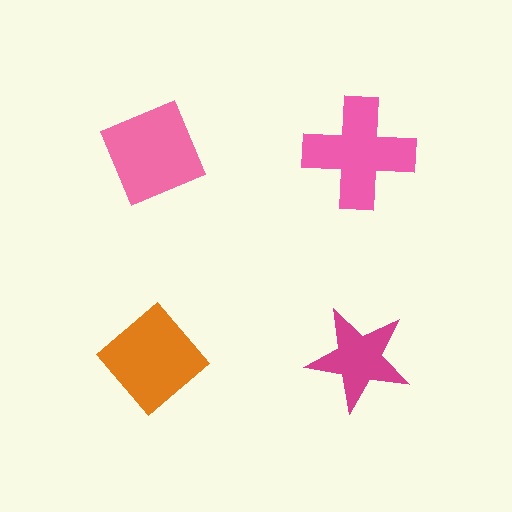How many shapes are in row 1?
2 shapes.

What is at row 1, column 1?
A pink diamond.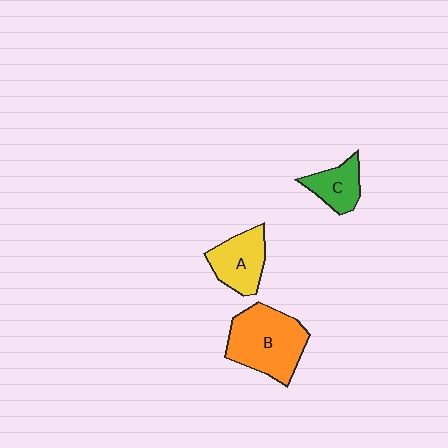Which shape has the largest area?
Shape B (orange).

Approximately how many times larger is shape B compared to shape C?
Approximately 2.2 times.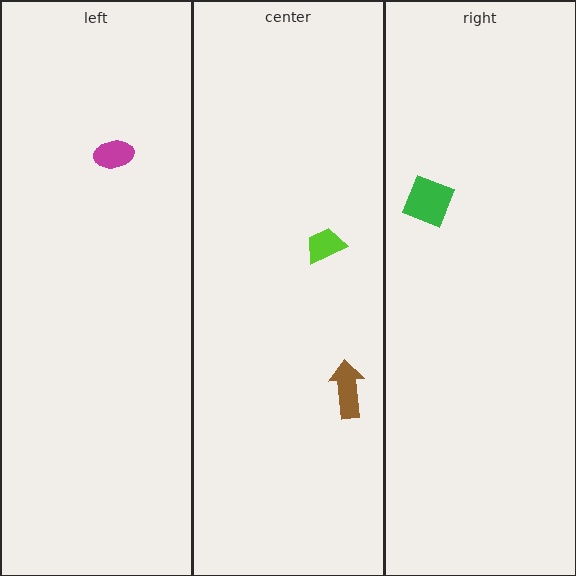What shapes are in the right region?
The green square.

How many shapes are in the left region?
1.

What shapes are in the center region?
The lime trapezoid, the brown arrow.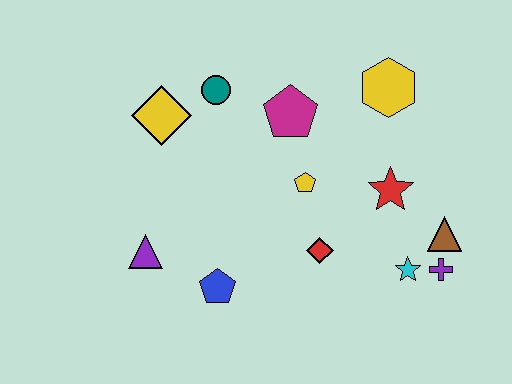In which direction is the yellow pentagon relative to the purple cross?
The yellow pentagon is to the left of the purple cross.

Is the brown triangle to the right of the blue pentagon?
Yes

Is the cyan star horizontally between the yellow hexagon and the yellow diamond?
No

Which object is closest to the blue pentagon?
The purple triangle is closest to the blue pentagon.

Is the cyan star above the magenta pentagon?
No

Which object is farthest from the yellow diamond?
The purple cross is farthest from the yellow diamond.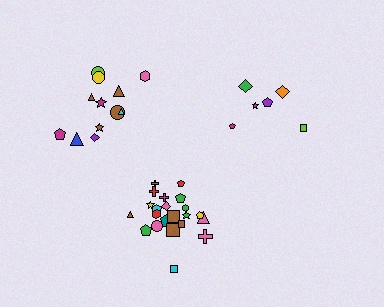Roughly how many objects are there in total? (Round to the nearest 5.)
Roughly 40 objects in total.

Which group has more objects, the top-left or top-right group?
The top-left group.